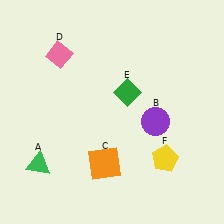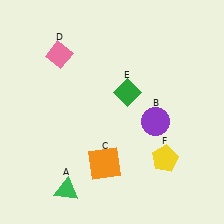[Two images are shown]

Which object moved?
The green triangle (A) moved right.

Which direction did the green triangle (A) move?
The green triangle (A) moved right.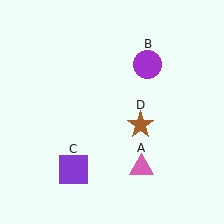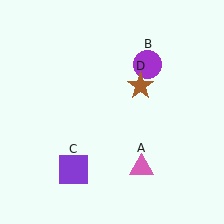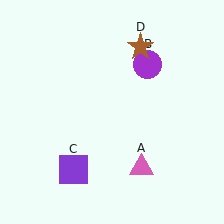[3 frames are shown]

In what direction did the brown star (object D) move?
The brown star (object D) moved up.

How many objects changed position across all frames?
1 object changed position: brown star (object D).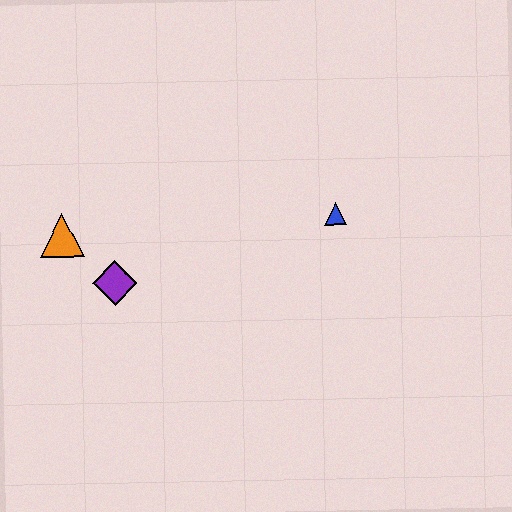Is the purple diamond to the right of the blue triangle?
No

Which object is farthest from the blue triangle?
The orange triangle is farthest from the blue triangle.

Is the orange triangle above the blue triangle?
No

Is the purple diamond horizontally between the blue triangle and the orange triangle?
Yes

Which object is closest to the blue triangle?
The purple diamond is closest to the blue triangle.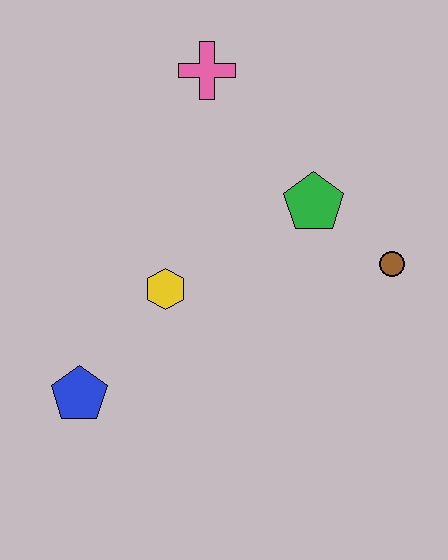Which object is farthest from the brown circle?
The blue pentagon is farthest from the brown circle.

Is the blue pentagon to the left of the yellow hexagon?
Yes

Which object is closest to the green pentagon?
The brown circle is closest to the green pentagon.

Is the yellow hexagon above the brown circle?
No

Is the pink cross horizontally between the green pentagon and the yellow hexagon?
Yes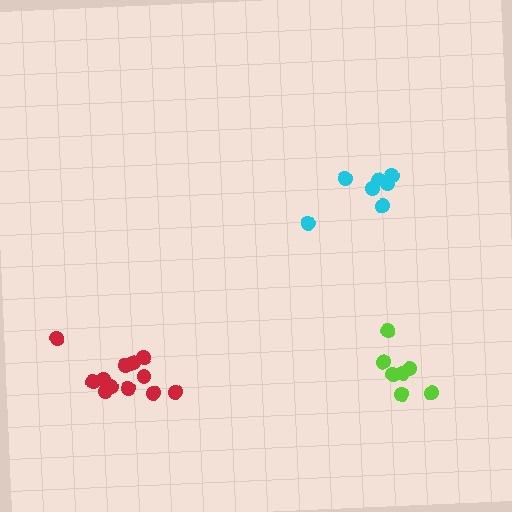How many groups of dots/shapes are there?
There are 3 groups.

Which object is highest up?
The cyan cluster is topmost.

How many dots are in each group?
Group 1: 7 dots, Group 2: 7 dots, Group 3: 12 dots (26 total).